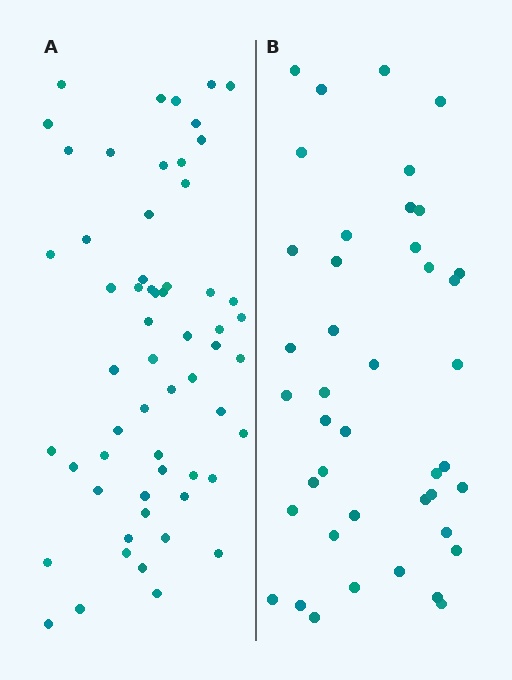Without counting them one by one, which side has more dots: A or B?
Region A (the left region) has more dots.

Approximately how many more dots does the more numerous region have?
Region A has approximately 15 more dots than region B.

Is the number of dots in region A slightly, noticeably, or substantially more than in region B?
Region A has noticeably more, but not dramatically so. The ratio is roughly 1.4 to 1.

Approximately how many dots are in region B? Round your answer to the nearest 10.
About 40 dots. (The exact count is 42, which rounds to 40.)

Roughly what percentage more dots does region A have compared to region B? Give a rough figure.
About 40% more.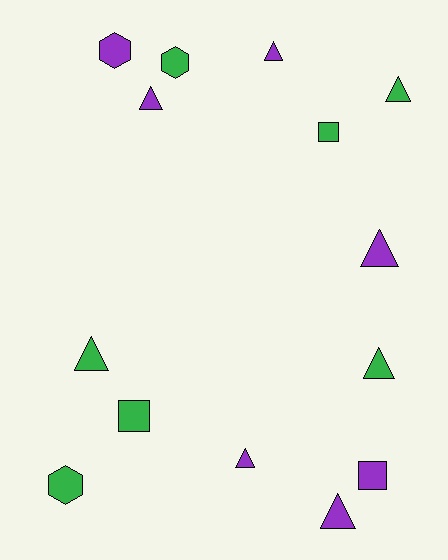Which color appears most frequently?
Green, with 7 objects.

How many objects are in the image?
There are 14 objects.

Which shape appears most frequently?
Triangle, with 8 objects.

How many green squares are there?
There are 2 green squares.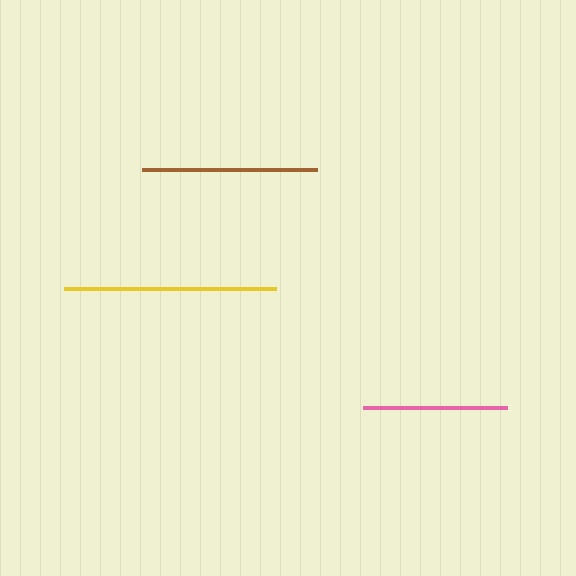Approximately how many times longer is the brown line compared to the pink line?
The brown line is approximately 1.2 times the length of the pink line.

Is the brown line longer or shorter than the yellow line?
The yellow line is longer than the brown line.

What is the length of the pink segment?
The pink segment is approximately 144 pixels long.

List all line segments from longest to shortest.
From longest to shortest: yellow, brown, pink.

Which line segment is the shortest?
The pink line is the shortest at approximately 144 pixels.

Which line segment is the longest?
The yellow line is the longest at approximately 213 pixels.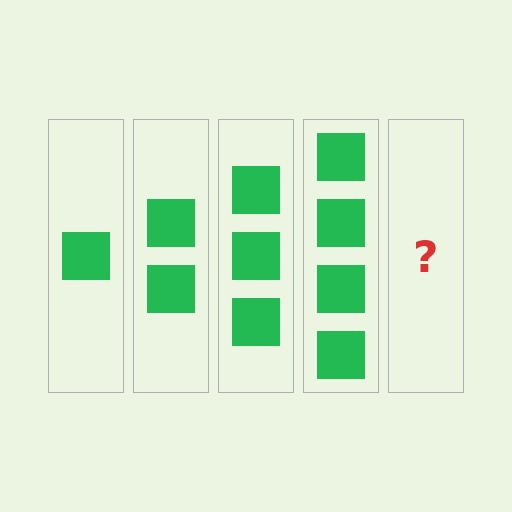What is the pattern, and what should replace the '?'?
The pattern is that each step adds one more square. The '?' should be 5 squares.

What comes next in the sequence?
The next element should be 5 squares.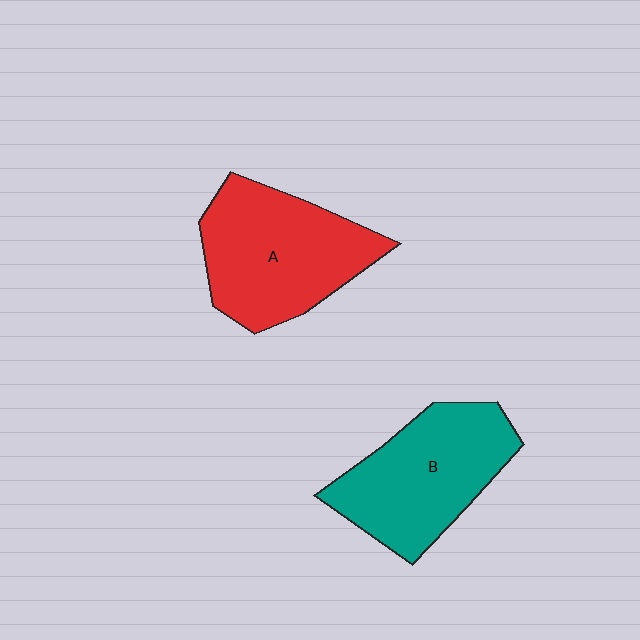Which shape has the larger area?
Shape A (red).